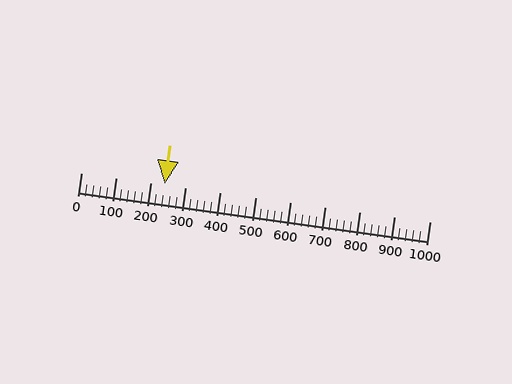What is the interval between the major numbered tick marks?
The major tick marks are spaced 100 units apart.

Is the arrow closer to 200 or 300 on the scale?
The arrow is closer to 200.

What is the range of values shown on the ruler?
The ruler shows values from 0 to 1000.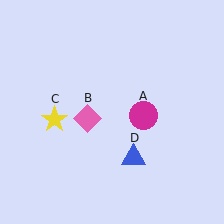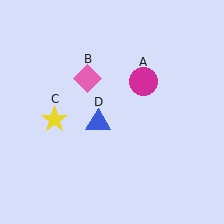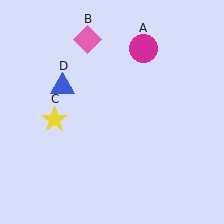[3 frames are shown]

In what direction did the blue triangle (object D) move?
The blue triangle (object D) moved up and to the left.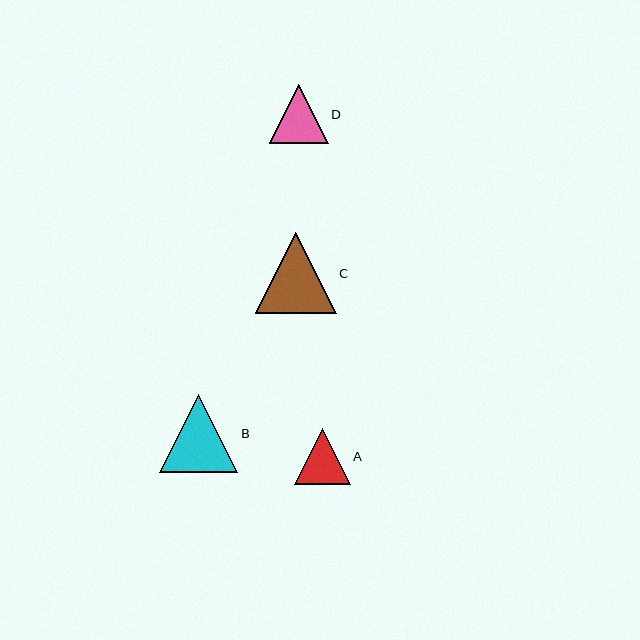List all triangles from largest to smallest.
From largest to smallest: C, B, D, A.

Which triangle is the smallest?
Triangle A is the smallest with a size of approximately 56 pixels.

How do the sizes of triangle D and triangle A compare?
Triangle D and triangle A are approximately the same size.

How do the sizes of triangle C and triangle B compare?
Triangle C and triangle B are approximately the same size.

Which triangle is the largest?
Triangle C is the largest with a size of approximately 81 pixels.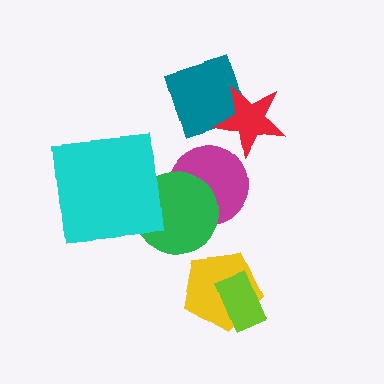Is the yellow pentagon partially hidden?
Yes, it is partially covered by another shape.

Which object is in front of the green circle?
The cyan square is in front of the green circle.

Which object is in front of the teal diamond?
The red star is in front of the teal diamond.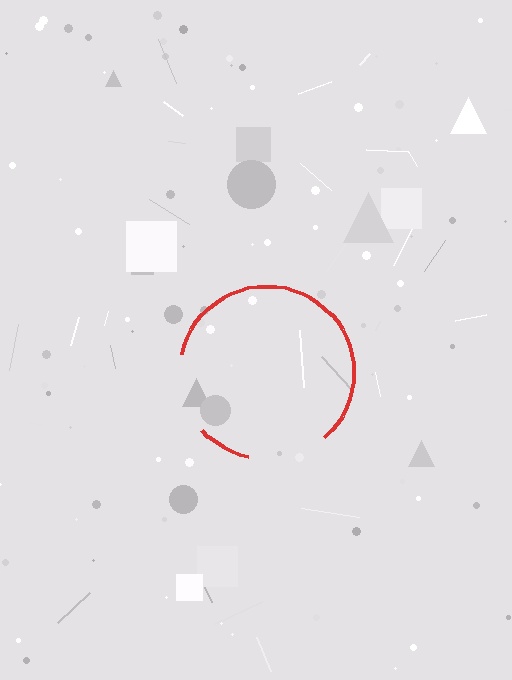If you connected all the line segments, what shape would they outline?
They would outline a circle.